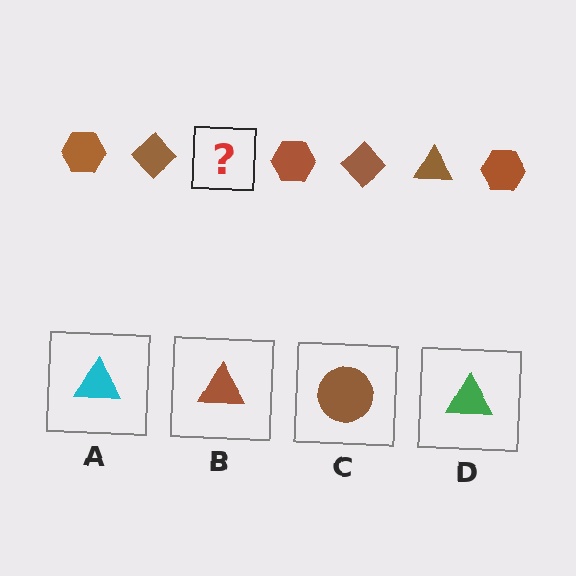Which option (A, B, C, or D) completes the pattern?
B.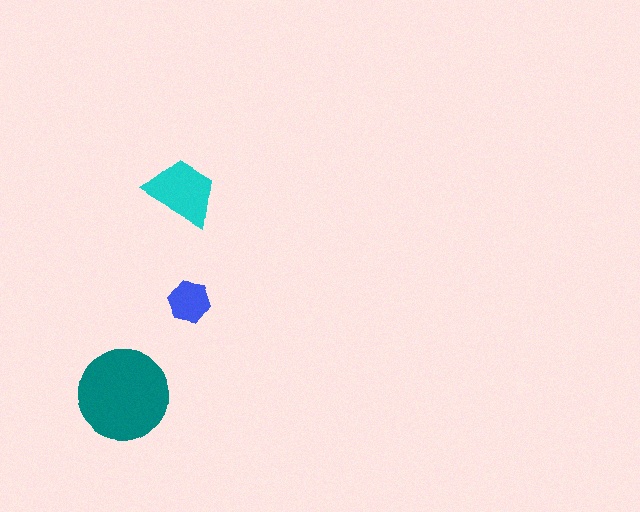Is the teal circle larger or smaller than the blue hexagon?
Larger.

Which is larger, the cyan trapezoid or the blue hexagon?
The cyan trapezoid.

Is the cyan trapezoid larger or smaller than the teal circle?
Smaller.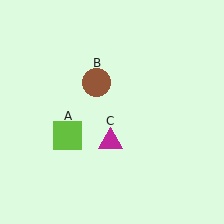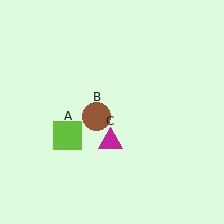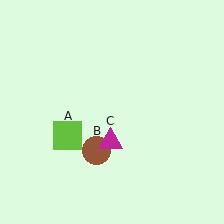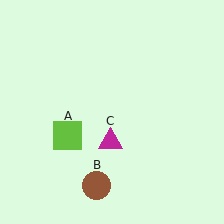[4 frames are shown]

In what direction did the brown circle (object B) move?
The brown circle (object B) moved down.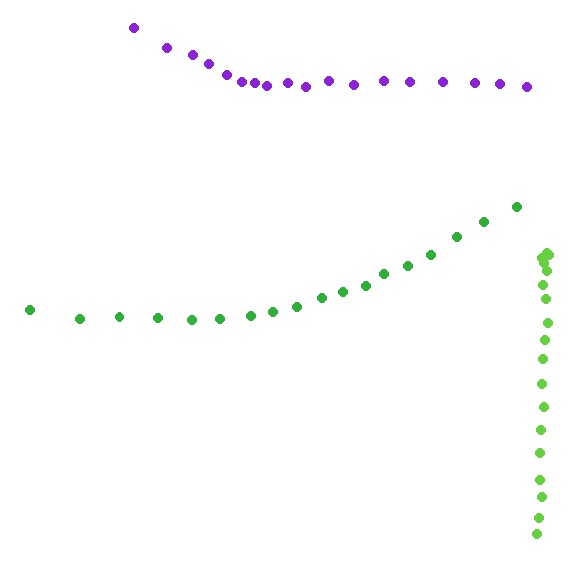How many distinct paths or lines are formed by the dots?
There are 3 distinct paths.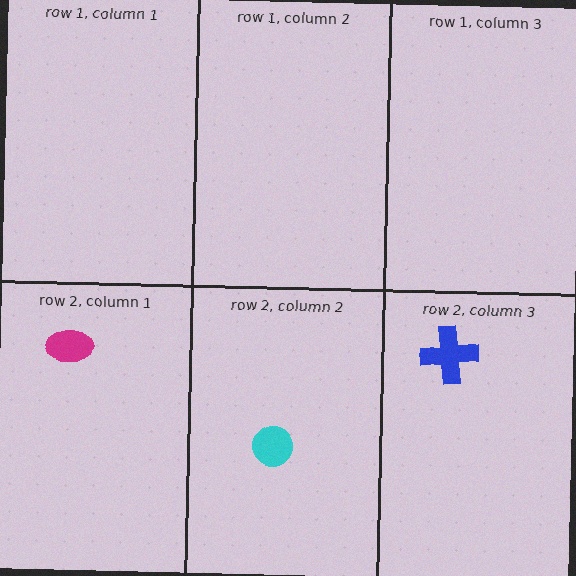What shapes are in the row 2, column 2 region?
The cyan circle.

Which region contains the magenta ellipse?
The row 2, column 1 region.